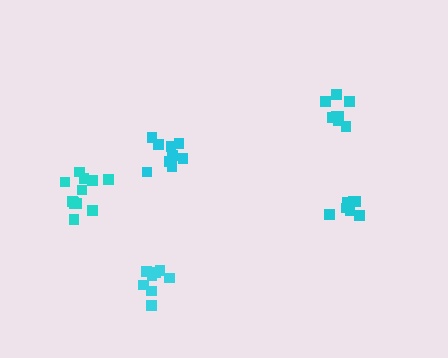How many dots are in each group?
Group 1: 12 dots, Group 2: 8 dots, Group 3: 7 dots, Group 4: 10 dots, Group 5: 9 dots (46 total).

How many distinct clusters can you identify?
There are 5 distinct clusters.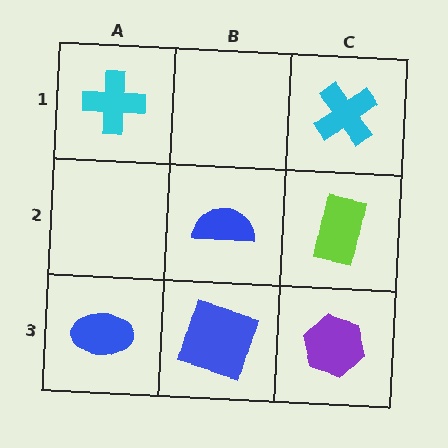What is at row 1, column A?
A cyan cross.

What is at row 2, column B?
A blue semicircle.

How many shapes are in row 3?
3 shapes.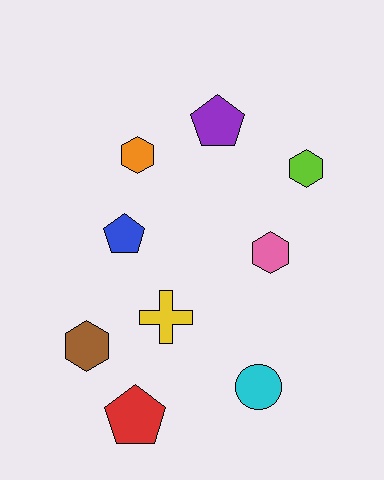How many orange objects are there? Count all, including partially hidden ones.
There is 1 orange object.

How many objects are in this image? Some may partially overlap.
There are 9 objects.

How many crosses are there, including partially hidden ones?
There is 1 cross.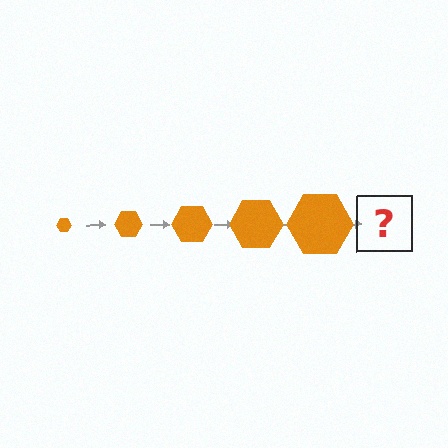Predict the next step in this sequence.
The next step is an orange hexagon, larger than the previous one.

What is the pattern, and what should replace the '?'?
The pattern is that the hexagon gets progressively larger each step. The '?' should be an orange hexagon, larger than the previous one.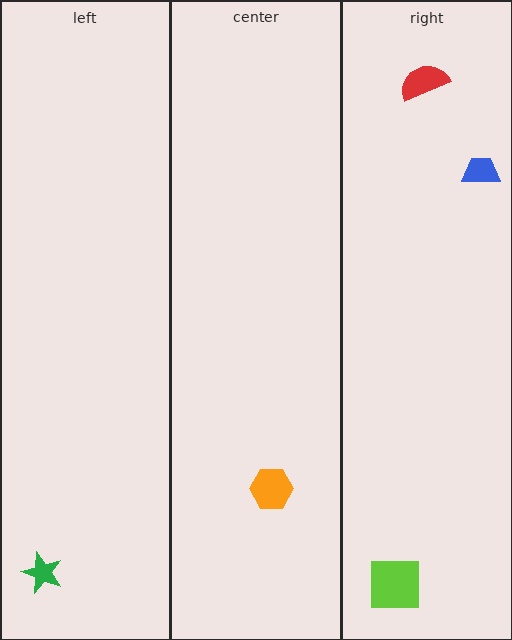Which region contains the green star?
The left region.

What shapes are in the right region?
The red semicircle, the lime square, the blue trapezoid.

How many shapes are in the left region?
1.